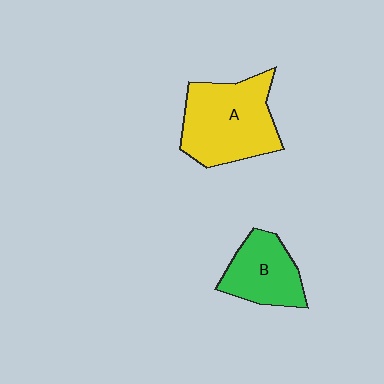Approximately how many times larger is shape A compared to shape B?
Approximately 1.6 times.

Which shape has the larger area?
Shape A (yellow).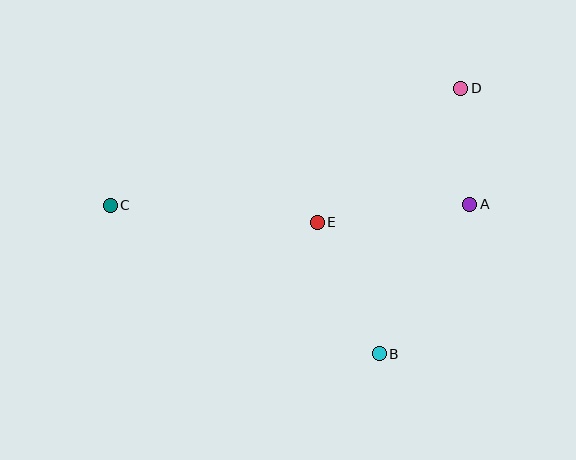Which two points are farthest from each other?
Points C and D are farthest from each other.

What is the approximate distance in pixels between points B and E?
The distance between B and E is approximately 145 pixels.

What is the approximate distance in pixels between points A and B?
The distance between A and B is approximately 175 pixels.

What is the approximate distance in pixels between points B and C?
The distance between B and C is approximately 307 pixels.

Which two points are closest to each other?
Points A and D are closest to each other.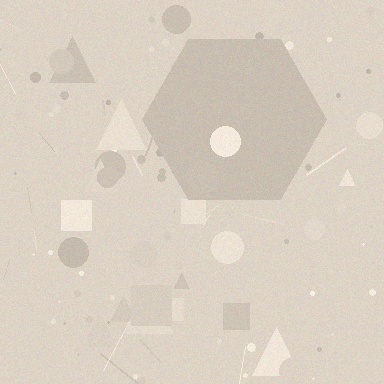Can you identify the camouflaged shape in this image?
The camouflaged shape is a hexagon.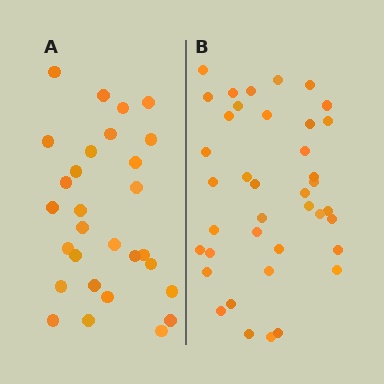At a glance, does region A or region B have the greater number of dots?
Region B (the right region) has more dots.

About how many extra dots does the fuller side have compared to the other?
Region B has roughly 10 or so more dots than region A.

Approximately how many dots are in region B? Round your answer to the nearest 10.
About 40 dots. (The exact count is 39, which rounds to 40.)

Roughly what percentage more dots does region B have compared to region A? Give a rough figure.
About 35% more.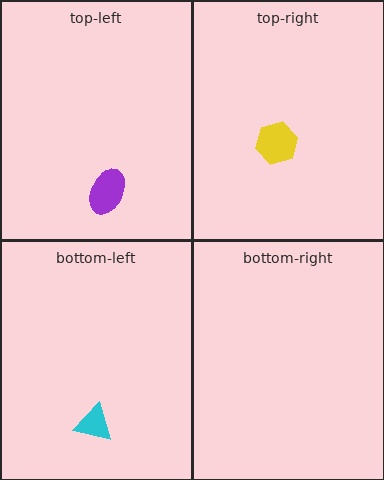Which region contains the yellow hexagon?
The top-right region.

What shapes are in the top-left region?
The purple ellipse.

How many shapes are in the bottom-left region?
1.